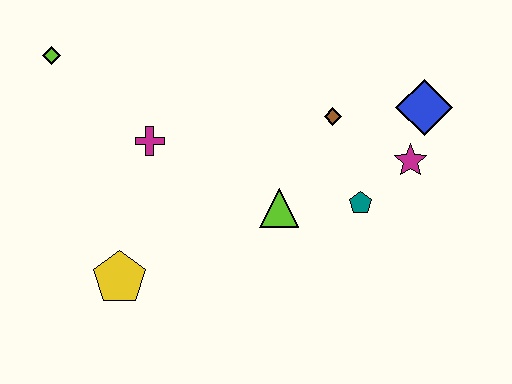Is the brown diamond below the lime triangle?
No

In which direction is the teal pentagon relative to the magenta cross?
The teal pentagon is to the right of the magenta cross.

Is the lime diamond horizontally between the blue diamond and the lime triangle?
No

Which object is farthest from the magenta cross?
The blue diamond is farthest from the magenta cross.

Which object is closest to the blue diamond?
The magenta star is closest to the blue diamond.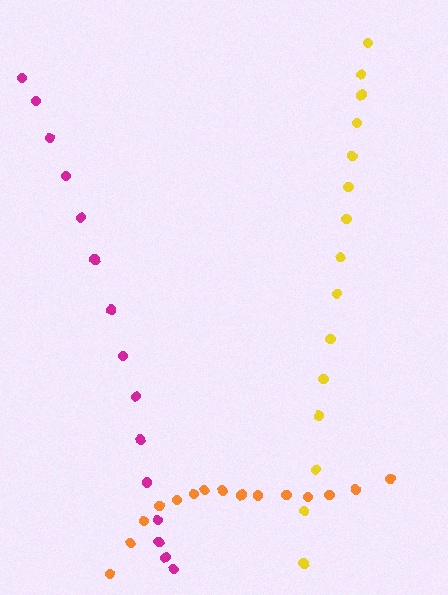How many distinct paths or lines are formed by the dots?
There are 3 distinct paths.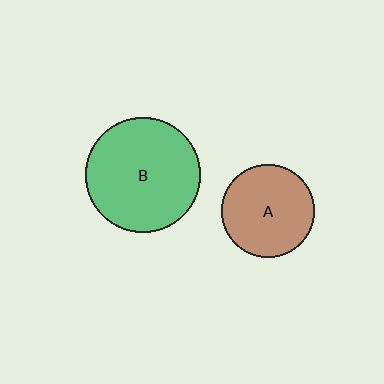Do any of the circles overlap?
No, none of the circles overlap.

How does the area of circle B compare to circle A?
Approximately 1.5 times.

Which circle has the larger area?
Circle B (green).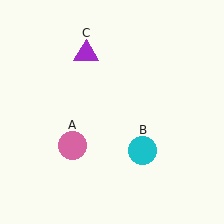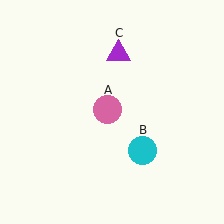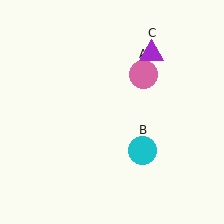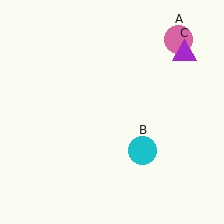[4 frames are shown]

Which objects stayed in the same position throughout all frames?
Cyan circle (object B) remained stationary.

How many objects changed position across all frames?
2 objects changed position: pink circle (object A), purple triangle (object C).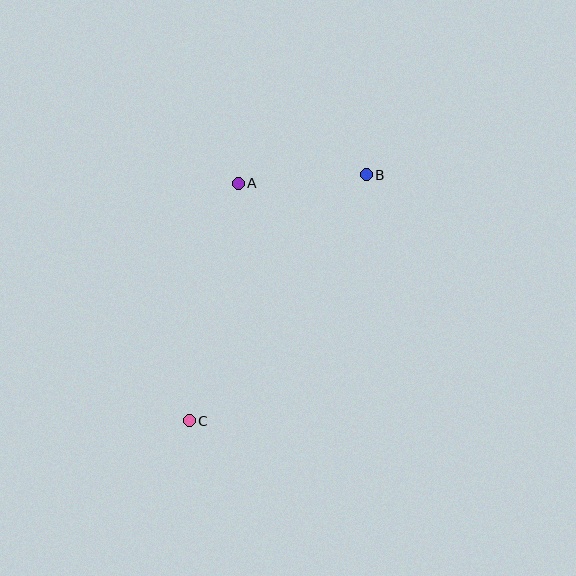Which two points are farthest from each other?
Points B and C are farthest from each other.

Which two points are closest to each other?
Points A and B are closest to each other.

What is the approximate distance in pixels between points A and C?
The distance between A and C is approximately 242 pixels.